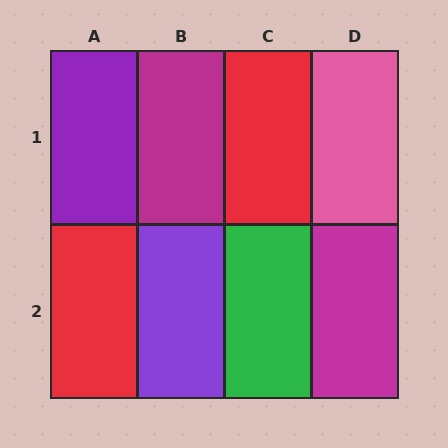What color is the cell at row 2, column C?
Green.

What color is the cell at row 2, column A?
Red.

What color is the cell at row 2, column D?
Magenta.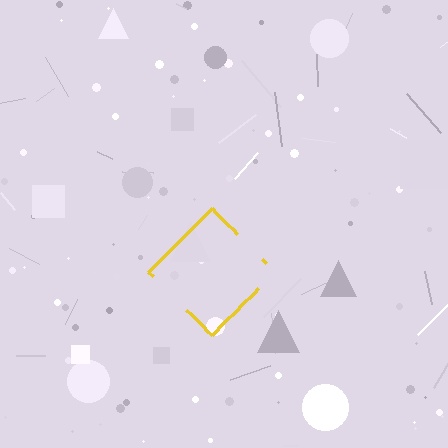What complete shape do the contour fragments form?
The contour fragments form a diamond.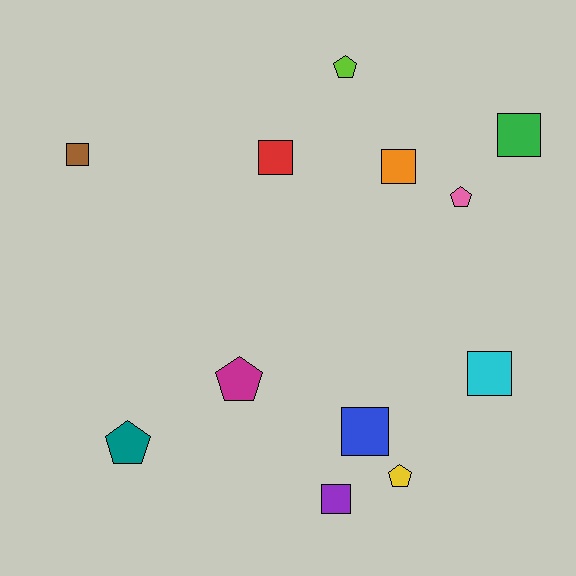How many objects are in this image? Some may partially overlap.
There are 12 objects.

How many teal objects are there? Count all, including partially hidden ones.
There is 1 teal object.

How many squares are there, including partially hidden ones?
There are 7 squares.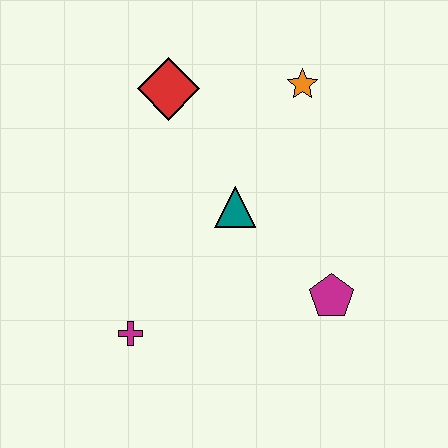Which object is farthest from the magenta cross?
The orange star is farthest from the magenta cross.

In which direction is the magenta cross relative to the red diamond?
The magenta cross is below the red diamond.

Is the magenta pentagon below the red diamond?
Yes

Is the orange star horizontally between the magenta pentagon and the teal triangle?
Yes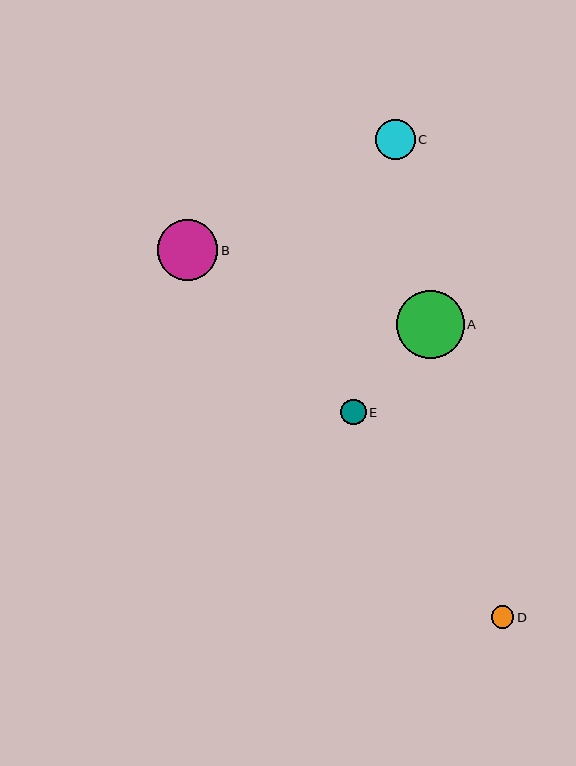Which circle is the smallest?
Circle D is the smallest with a size of approximately 23 pixels.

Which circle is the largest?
Circle A is the largest with a size of approximately 68 pixels.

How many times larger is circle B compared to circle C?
Circle B is approximately 1.5 times the size of circle C.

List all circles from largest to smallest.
From largest to smallest: A, B, C, E, D.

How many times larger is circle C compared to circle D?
Circle C is approximately 1.7 times the size of circle D.